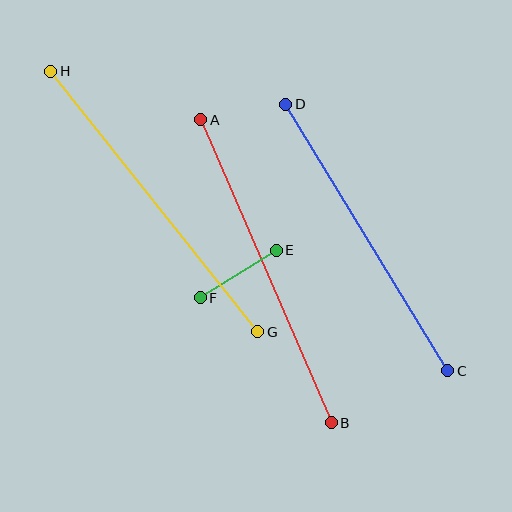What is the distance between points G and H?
The distance is approximately 333 pixels.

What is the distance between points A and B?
The distance is approximately 330 pixels.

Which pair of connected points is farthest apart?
Points G and H are farthest apart.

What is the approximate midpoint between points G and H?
The midpoint is at approximately (154, 201) pixels.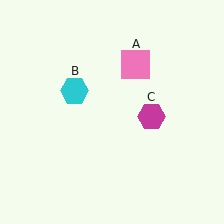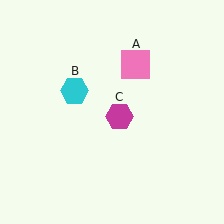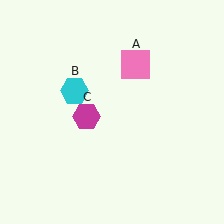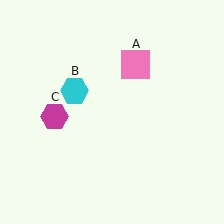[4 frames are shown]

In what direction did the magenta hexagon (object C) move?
The magenta hexagon (object C) moved left.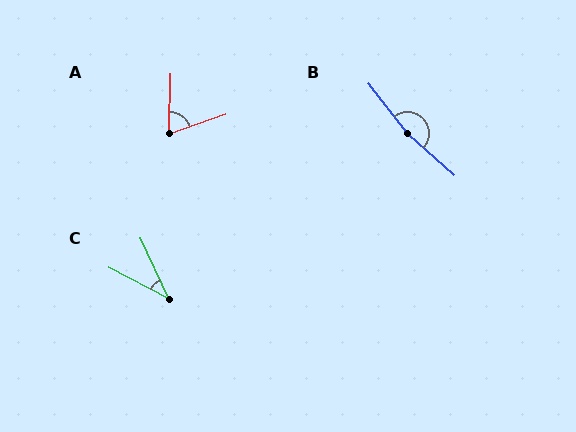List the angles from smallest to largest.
C (37°), A (70°), B (169°).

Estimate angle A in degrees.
Approximately 70 degrees.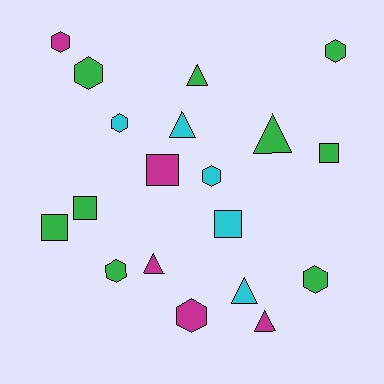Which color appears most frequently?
Green, with 9 objects.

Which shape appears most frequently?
Hexagon, with 8 objects.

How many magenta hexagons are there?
There are 2 magenta hexagons.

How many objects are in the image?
There are 19 objects.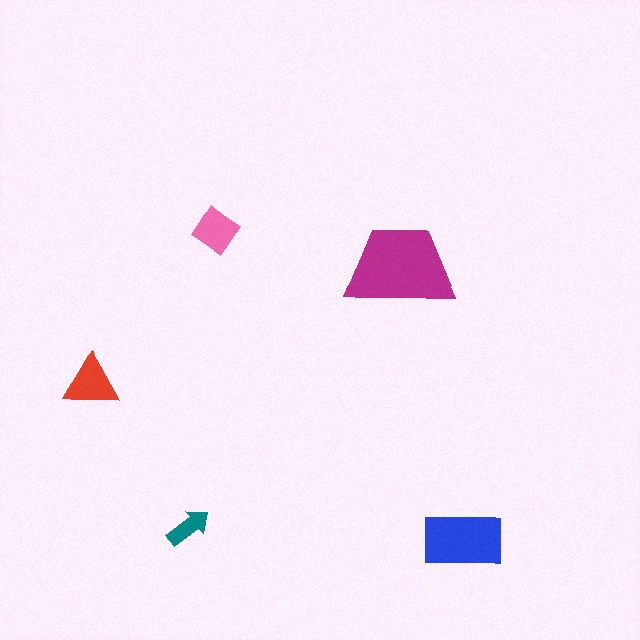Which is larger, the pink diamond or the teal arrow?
The pink diamond.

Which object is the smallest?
The teal arrow.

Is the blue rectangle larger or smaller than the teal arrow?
Larger.